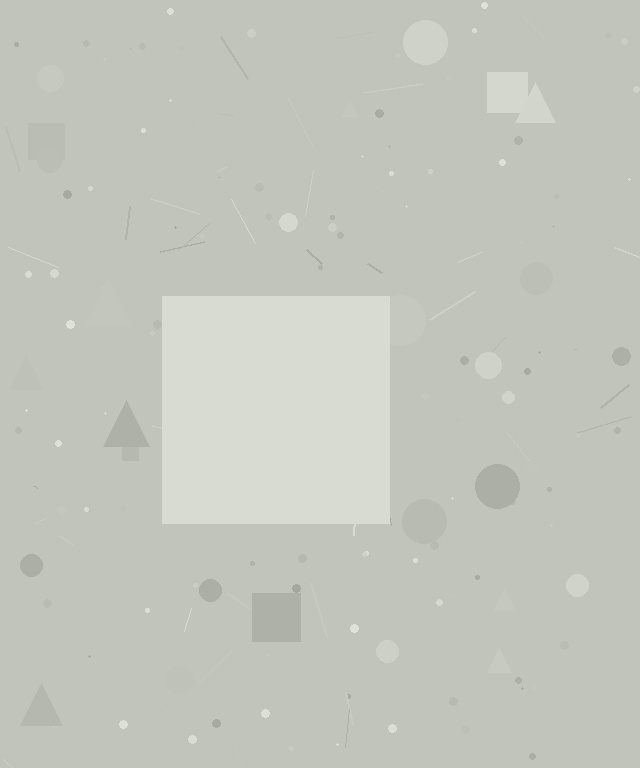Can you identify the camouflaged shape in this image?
The camouflaged shape is a square.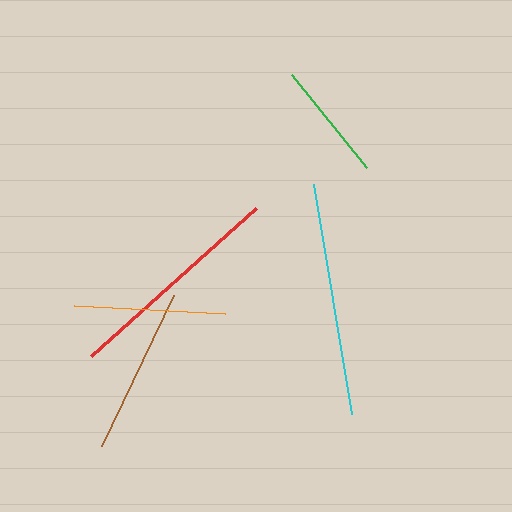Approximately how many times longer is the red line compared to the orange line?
The red line is approximately 1.5 times the length of the orange line.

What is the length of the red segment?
The red segment is approximately 222 pixels long.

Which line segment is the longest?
The cyan line is the longest at approximately 233 pixels.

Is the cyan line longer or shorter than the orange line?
The cyan line is longer than the orange line.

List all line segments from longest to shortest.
From longest to shortest: cyan, red, brown, orange, green.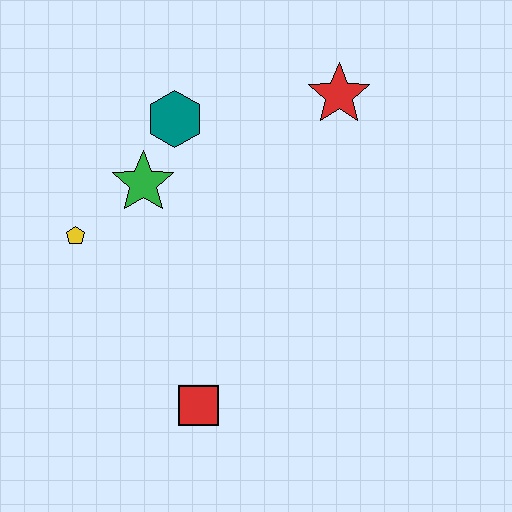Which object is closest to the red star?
The teal hexagon is closest to the red star.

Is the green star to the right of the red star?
No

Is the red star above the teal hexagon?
Yes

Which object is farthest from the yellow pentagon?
The red star is farthest from the yellow pentagon.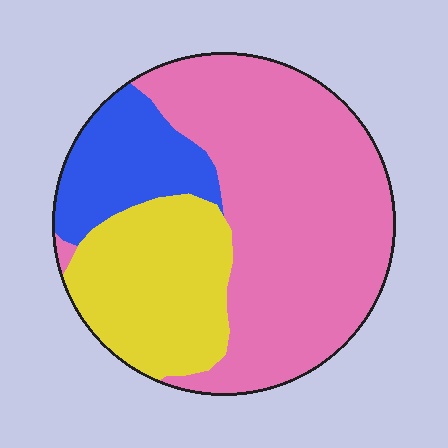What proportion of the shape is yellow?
Yellow covers about 25% of the shape.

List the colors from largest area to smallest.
From largest to smallest: pink, yellow, blue.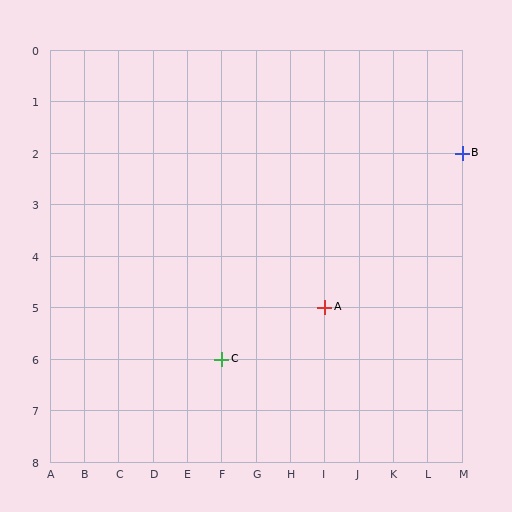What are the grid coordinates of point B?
Point B is at grid coordinates (M, 2).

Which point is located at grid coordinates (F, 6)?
Point C is at (F, 6).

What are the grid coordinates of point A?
Point A is at grid coordinates (I, 5).